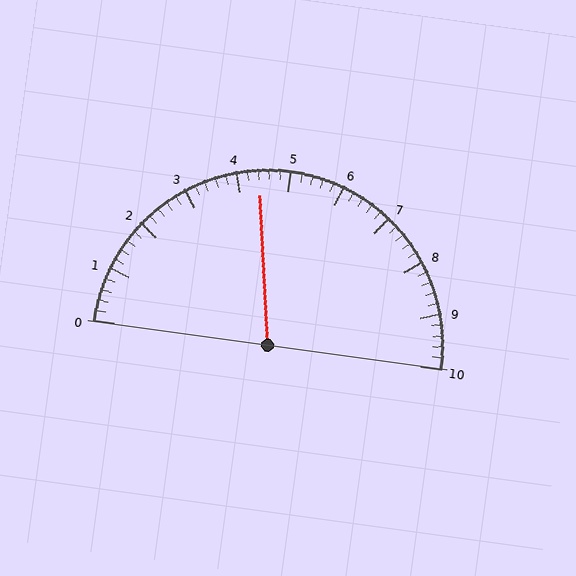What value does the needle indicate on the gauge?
The needle indicates approximately 4.4.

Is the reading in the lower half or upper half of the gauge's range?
The reading is in the lower half of the range (0 to 10).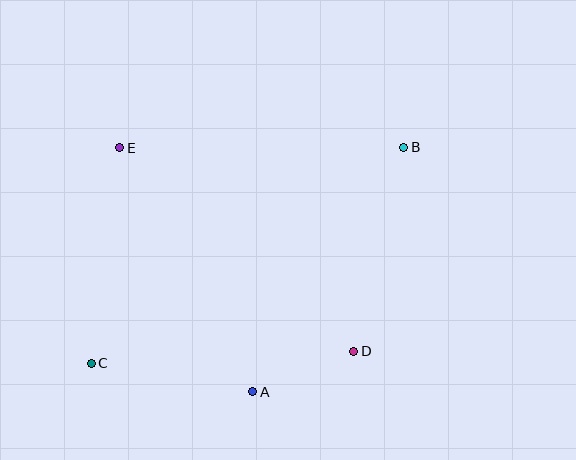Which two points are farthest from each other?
Points B and C are farthest from each other.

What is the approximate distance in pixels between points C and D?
The distance between C and D is approximately 263 pixels.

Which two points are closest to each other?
Points A and D are closest to each other.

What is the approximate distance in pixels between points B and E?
The distance between B and E is approximately 284 pixels.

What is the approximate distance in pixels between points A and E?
The distance between A and E is approximately 278 pixels.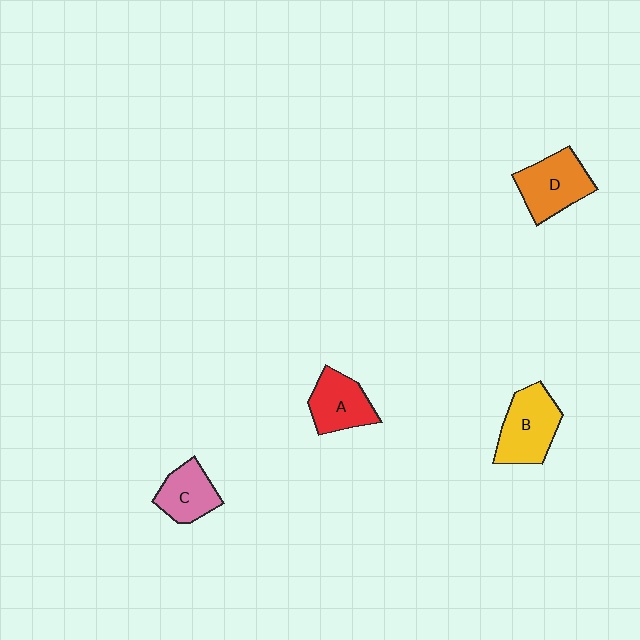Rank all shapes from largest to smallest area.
From largest to smallest: B (yellow), D (orange), A (red), C (pink).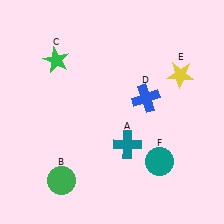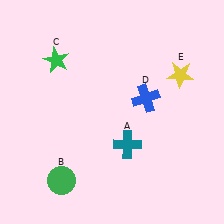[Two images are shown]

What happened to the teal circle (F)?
The teal circle (F) was removed in Image 2. It was in the bottom-right area of Image 1.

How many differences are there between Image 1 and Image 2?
There is 1 difference between the two images.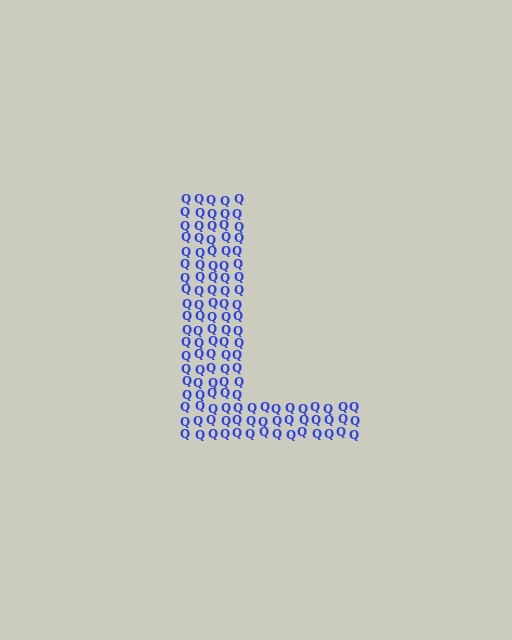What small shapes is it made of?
It is made of small letter Q's.